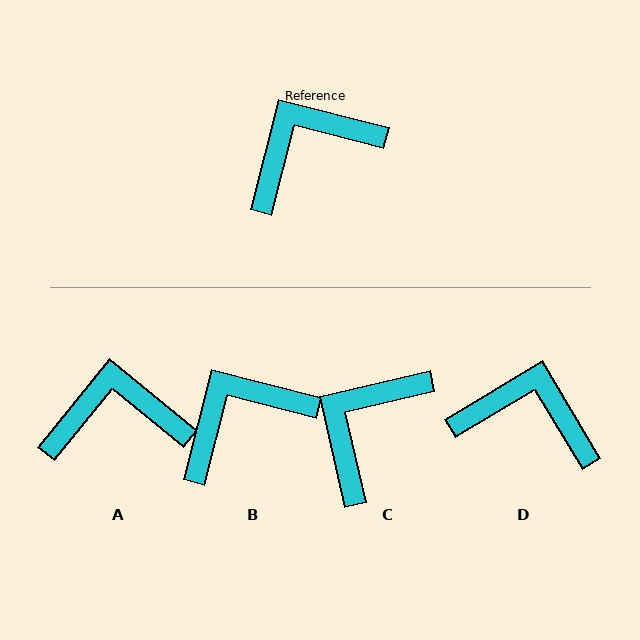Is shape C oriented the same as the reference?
No, it is off by about 27 degrees.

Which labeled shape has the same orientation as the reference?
B.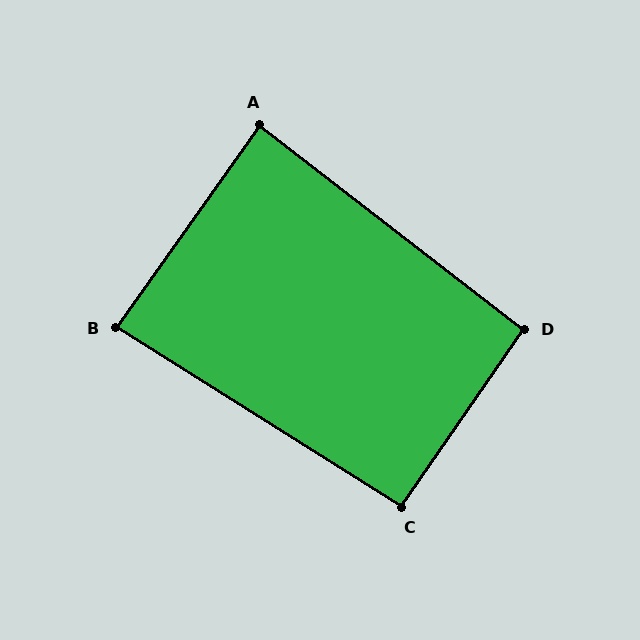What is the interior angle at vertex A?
Approximately 88 degrees (approximately right).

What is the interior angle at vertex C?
Approximately 92 degrees (approximately right).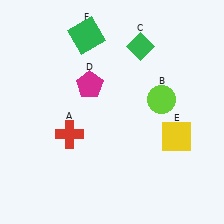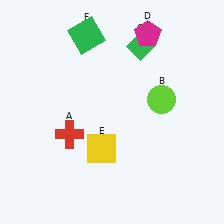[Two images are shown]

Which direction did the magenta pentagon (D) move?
The magenta pentagon (D) moved right.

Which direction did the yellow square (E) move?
The yellow square (E) moved left.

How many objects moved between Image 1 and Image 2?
2 objects moved between the two images.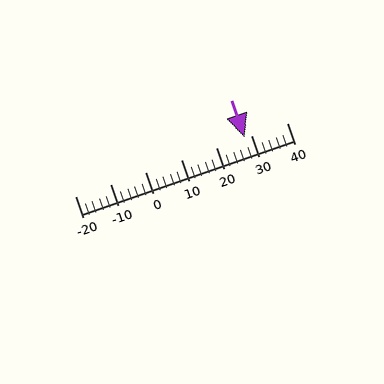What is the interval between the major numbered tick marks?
The major tick marks are spaced 10 units apart.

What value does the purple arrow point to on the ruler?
The purple arrow points to approximately 28.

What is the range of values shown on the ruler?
The ruler shows values from -20 to 40.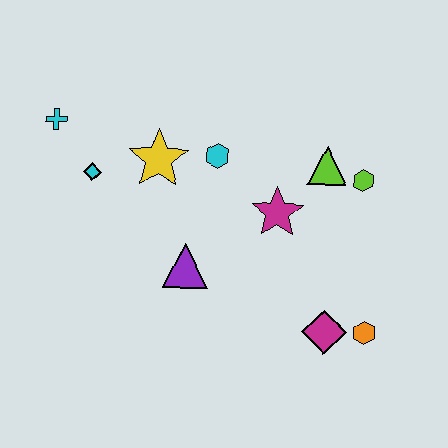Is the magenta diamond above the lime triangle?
No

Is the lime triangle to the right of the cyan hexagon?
Yes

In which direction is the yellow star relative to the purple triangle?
The yellow star is above the purple triangle.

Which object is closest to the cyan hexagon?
The yellow star is closest to the cyan hexagon.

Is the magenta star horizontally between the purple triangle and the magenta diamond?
Yes